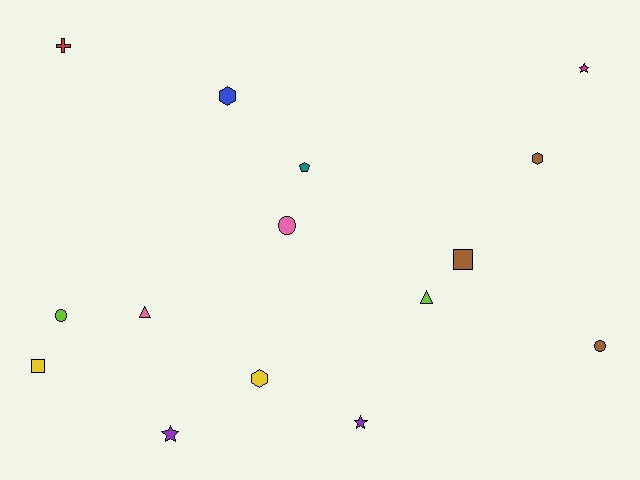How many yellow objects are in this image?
There are 2 yellow objects.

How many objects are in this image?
There are 15 objects.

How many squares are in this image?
There are 2 squares.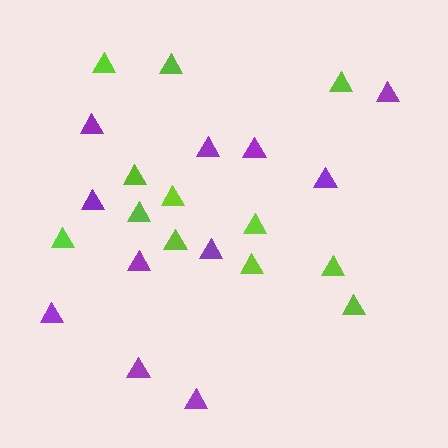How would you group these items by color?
There are 2 groups: one group of purple triangles (11) and one group of lime triangles (12).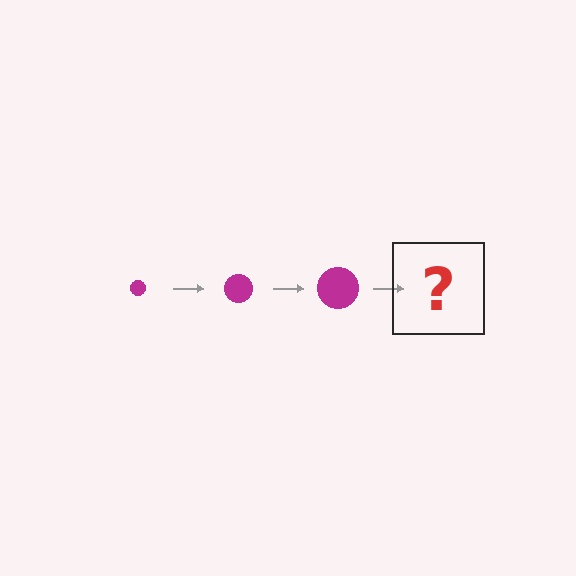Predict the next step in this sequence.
The next step is a magenta circle, larger than the previous one.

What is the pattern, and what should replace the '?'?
The pattern is that the circle gets progressively larger each step. The '?' should be a magenta circle, larger than the previous one.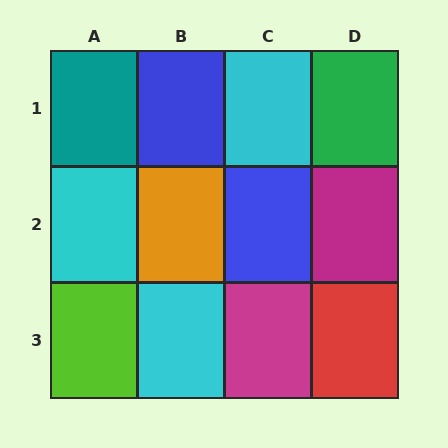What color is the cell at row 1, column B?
Blue.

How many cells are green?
1 cell is green.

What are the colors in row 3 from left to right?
Lime, cyan, magenta, red.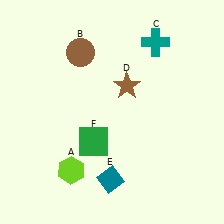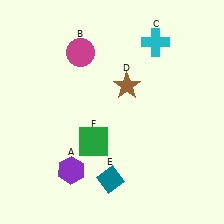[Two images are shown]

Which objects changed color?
A changed from lime to purple. B changed from brown to magenta. C changed from teal to cyan.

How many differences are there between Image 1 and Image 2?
There are 3 differences between the two images.